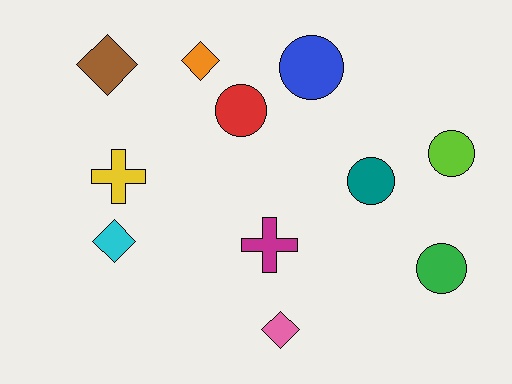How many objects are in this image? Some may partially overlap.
There are 11 objects.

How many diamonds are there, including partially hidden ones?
There are 4 diamonds.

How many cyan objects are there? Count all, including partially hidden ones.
There is 1 cyan object.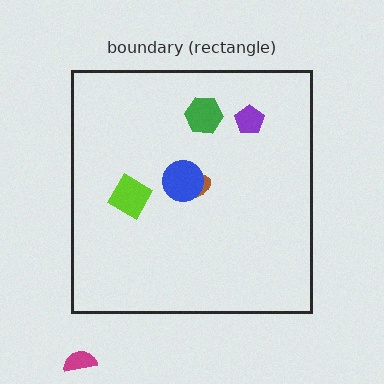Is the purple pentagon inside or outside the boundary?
Inside.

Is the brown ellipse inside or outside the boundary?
Inside.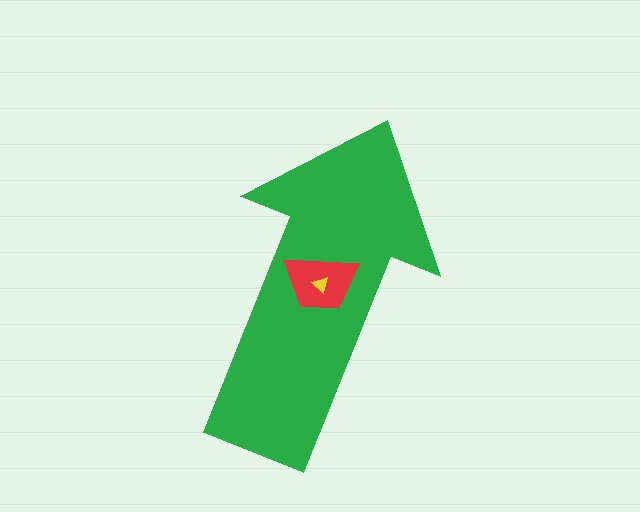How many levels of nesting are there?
3.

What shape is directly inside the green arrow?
The red trapezoid.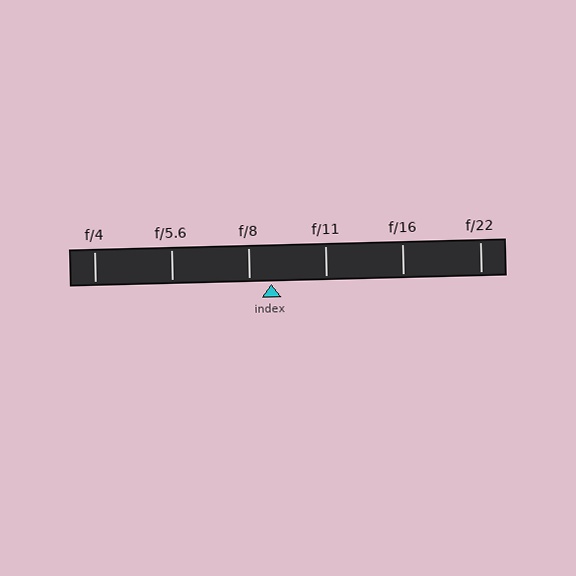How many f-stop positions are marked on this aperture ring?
There are 6 f-stop positions marked.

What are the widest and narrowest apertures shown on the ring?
The widest aperture shown is f/4 and the narrowest is f/22.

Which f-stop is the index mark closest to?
The index mark is closest to f/8.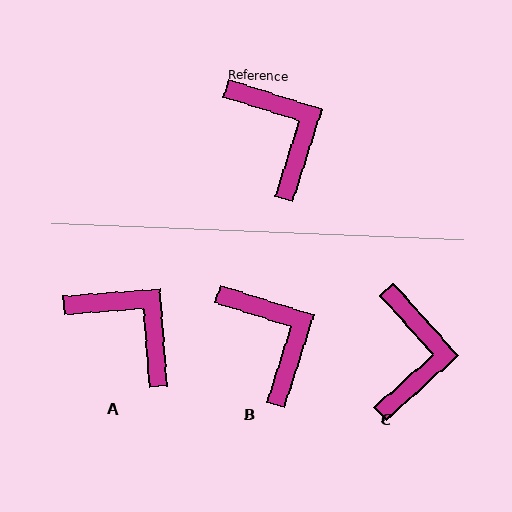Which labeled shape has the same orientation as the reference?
B.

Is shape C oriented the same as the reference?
No, it is off by about 30 degrees.